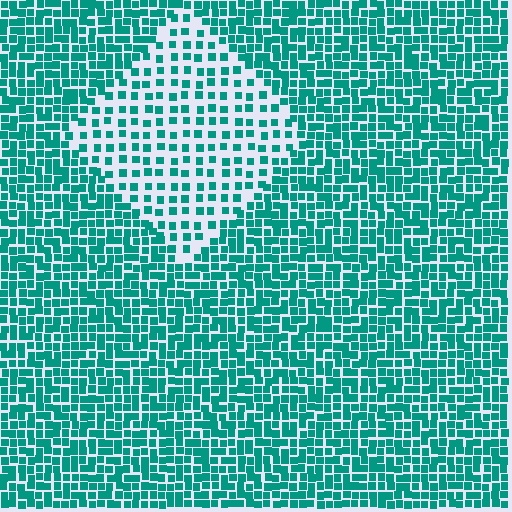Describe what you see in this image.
The image contains small teal elements arranged at two different densities. A diamond-shaped region is visible where the elements are less densely packed than the surrounding area.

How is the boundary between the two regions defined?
The boundary is defined by a change in element density (approximately 2.1x ratio). All elements are the same color, size, and shape.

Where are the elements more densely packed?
The elements are more densely packed outside the diamond boundary.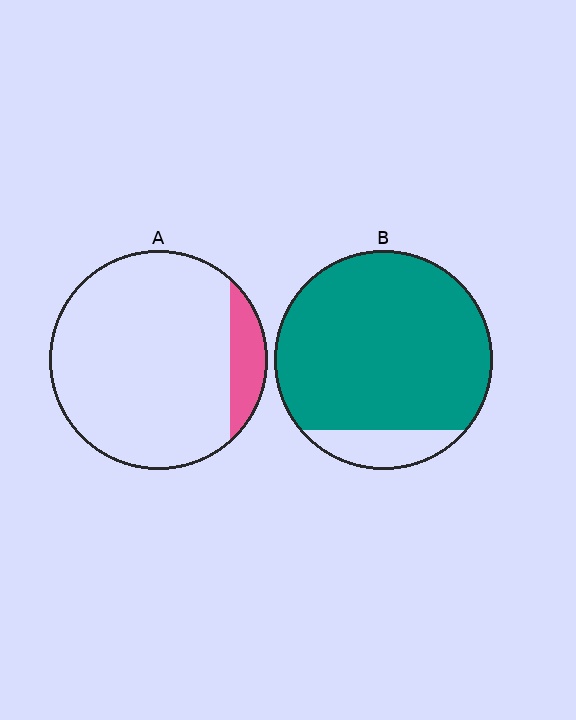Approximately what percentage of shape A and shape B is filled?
A is approximately 10% and B is approximately 90%.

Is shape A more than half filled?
No.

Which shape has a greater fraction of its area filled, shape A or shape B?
Shape B.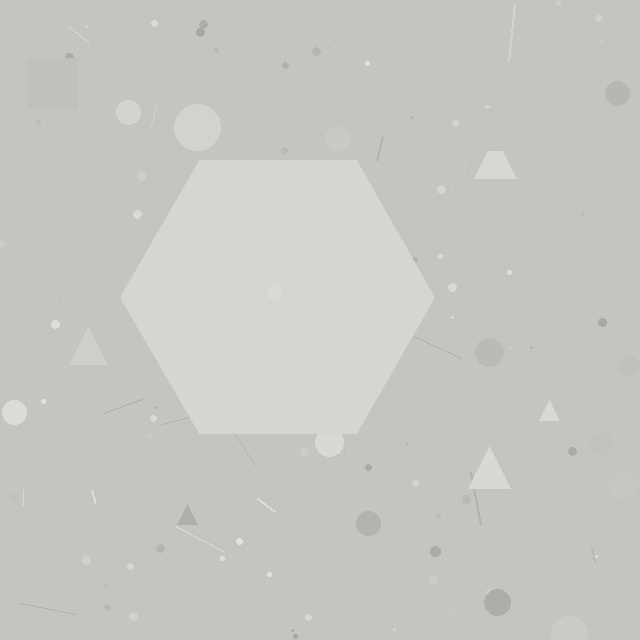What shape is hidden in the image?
A hexagon is hidden in the image.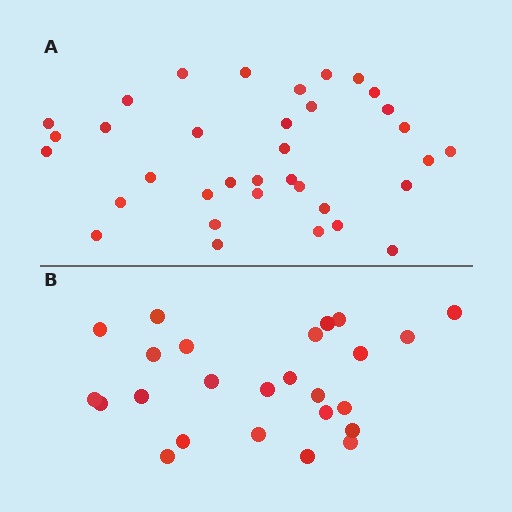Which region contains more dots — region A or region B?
Region A (the top region) has more dots.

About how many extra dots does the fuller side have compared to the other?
Region A has roughly 10 or so more dots than region B.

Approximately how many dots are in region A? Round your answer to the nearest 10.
About 40 dots. (The exact count is 35, which rounds to 40.)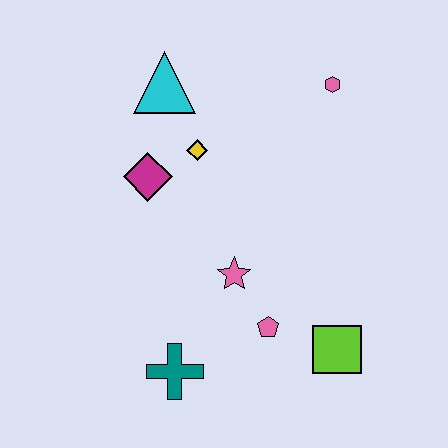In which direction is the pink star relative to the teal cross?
The pink star is above the teal cross.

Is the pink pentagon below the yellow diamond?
Yes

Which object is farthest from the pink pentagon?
The cyan triangle is farthest from the pink pentagon.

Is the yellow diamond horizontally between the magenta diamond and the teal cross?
No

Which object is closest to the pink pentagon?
The pink star is closest to the pink pentagon.